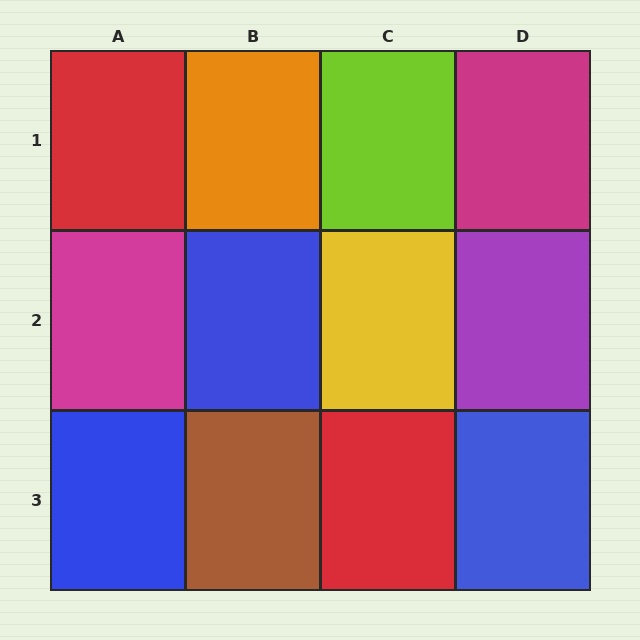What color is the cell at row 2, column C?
Yellow.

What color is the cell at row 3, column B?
Brown.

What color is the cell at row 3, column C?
Red.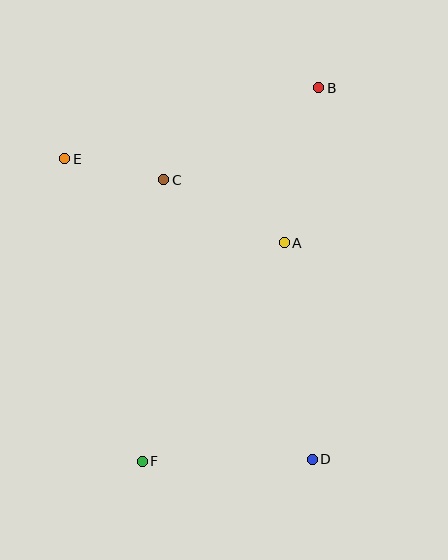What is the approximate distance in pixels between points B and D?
The distance between B and D is approximately 371 pixels.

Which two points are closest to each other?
Points C and E are closest to each other.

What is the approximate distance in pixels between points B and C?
The distance between B and C is approximately 180 pixels.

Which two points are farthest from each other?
Points B and F are farthest from each other.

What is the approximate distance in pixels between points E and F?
The distance between E and F is approximately 312 pixels.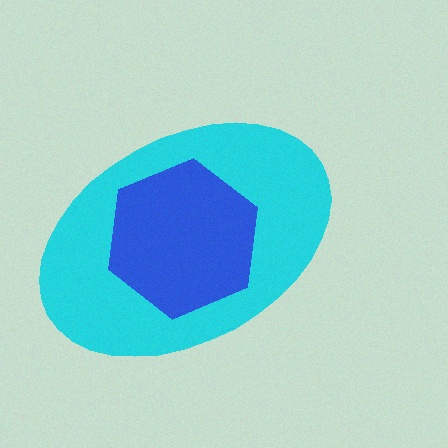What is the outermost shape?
The cyan ellipse.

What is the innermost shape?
The blue hexagon.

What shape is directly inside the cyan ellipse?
The blue hexagon.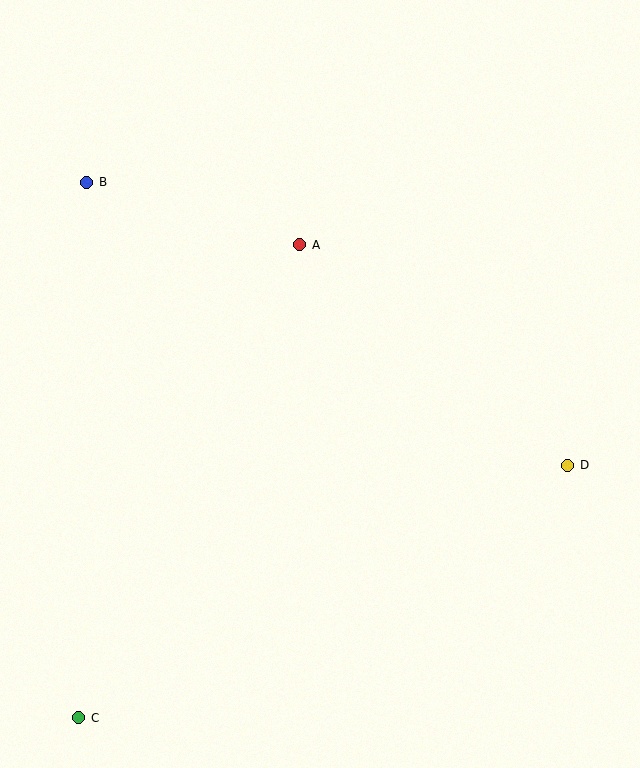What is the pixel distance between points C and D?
The distance between C and D is 551 pixels.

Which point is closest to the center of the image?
Point A at (300, 245) is closest to the center.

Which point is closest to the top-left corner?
Point B is closest to the top-left corner.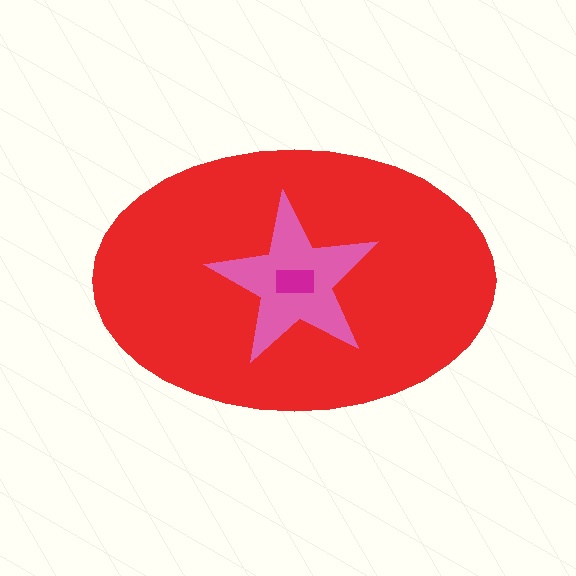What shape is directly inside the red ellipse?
The pink star.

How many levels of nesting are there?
3.